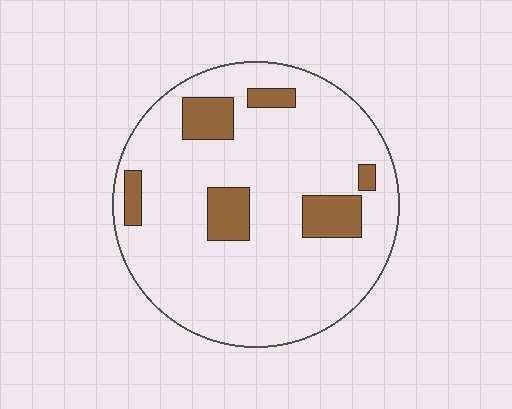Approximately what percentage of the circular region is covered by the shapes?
Approximately 15%.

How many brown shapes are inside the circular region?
6.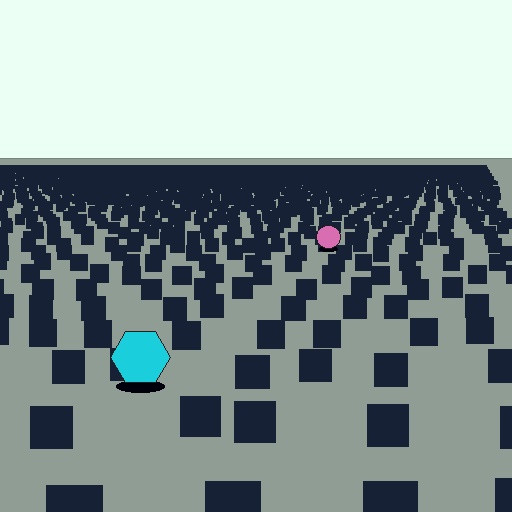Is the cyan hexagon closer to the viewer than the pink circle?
Yes. The cyan hexagon is closer — you can tell from the texture gradient: the ground texture is coarser near it.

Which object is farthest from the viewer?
The pink circle is farthest from the viewer. It appears smaller and the ground texture around it is denser.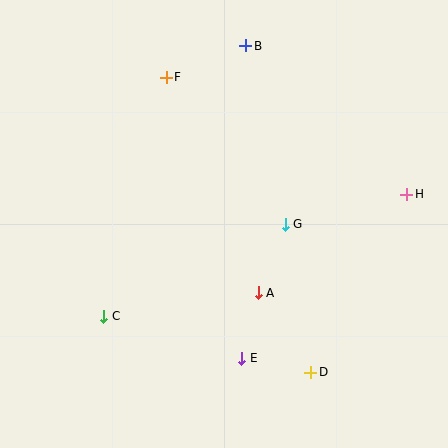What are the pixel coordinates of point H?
Point H is at (407, 194).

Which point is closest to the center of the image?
Point G at (285, 224) is closest to the center.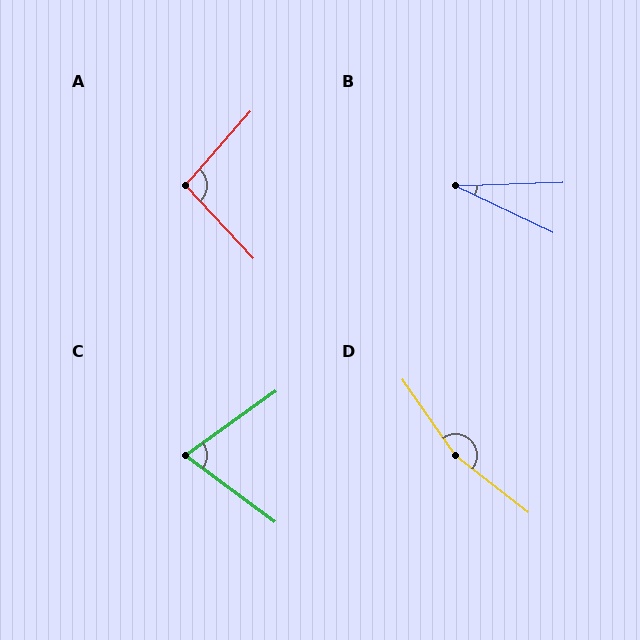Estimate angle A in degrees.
Approximately 96 degrees.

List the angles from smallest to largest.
B (28°), C (72°), A (96°), D (163°).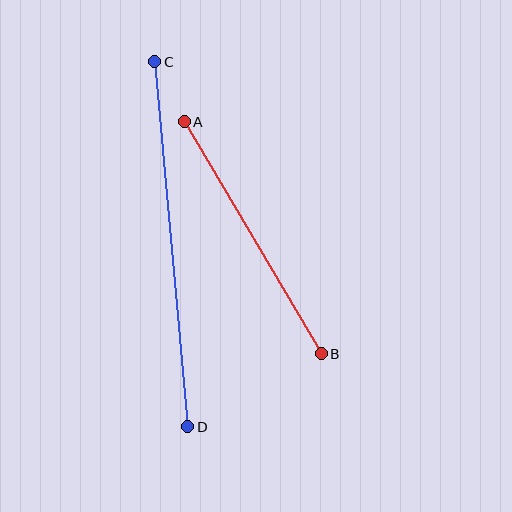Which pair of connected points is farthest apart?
Points C and D are farthest apart.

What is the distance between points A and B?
The distance is approximately 269 pixels.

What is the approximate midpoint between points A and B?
The midpoint is at approximately (253, 238) pixels.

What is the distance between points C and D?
The distance is approximately 366 pixels.